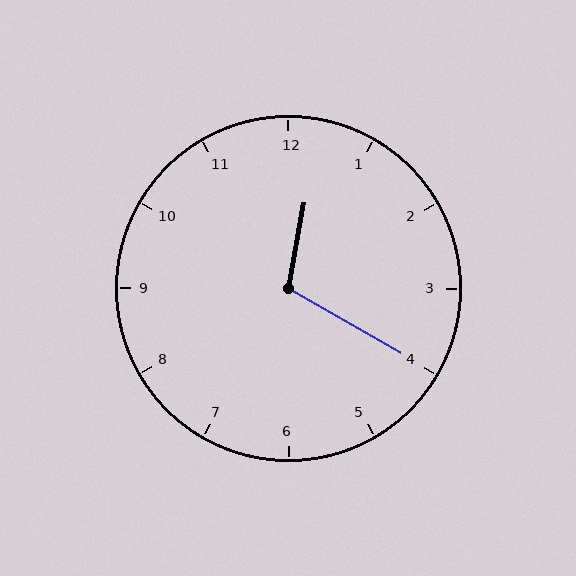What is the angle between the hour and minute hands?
Approximately 110 degrees.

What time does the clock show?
12:20.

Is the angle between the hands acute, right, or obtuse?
It is obtuse.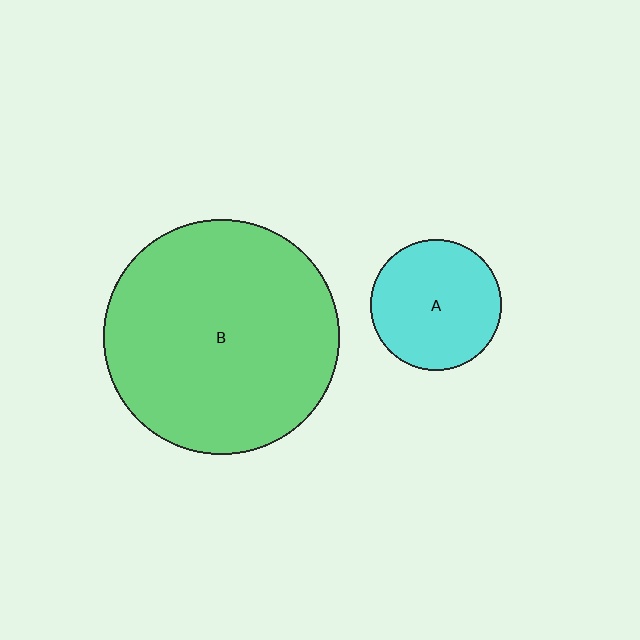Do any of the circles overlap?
No, none of the circles overlap.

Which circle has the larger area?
Circle B (green).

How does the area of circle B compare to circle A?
Approximately 3.2 times.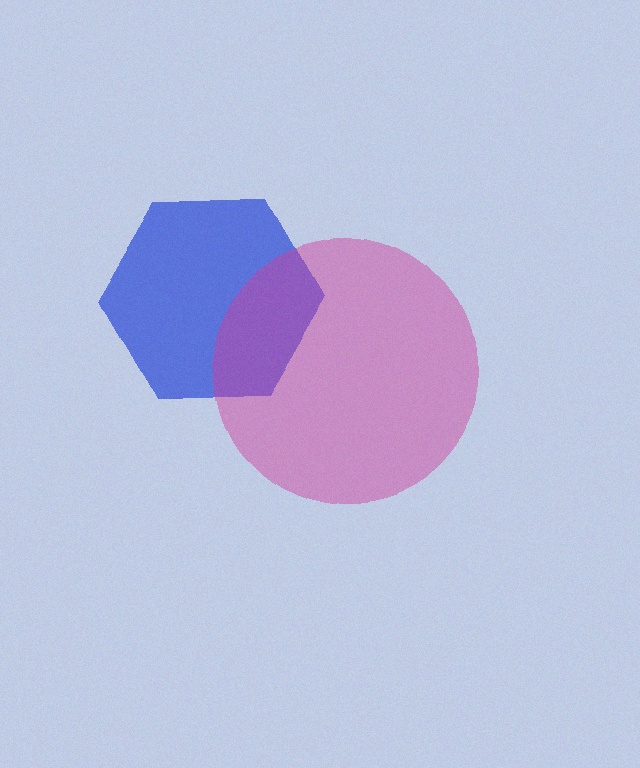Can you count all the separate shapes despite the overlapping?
Yes, there are 2 separate shapes.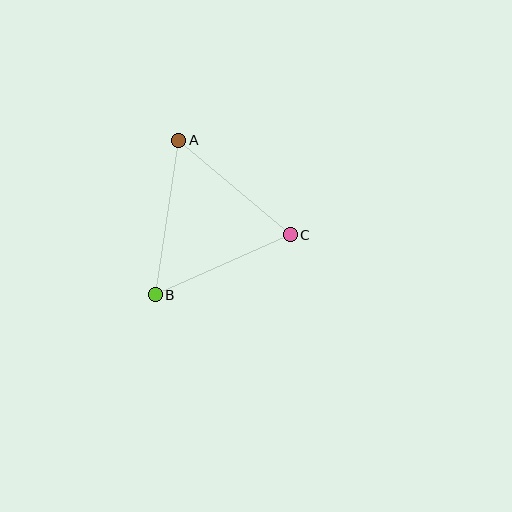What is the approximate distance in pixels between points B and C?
The distance between B and C is approximately 148 pixels.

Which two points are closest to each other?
Points A and C are closest to each other.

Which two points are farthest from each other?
Points A and B are farthest from each other.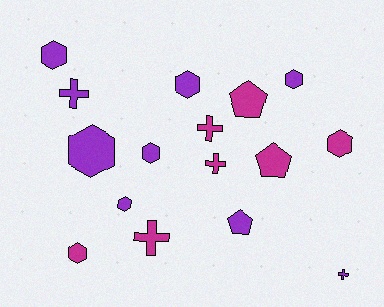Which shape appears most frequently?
Hexagon, with 8 objects.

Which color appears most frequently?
Purple, with 9 objects.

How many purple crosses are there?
There are 2 purple crosses.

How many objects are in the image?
There are 16 objects.